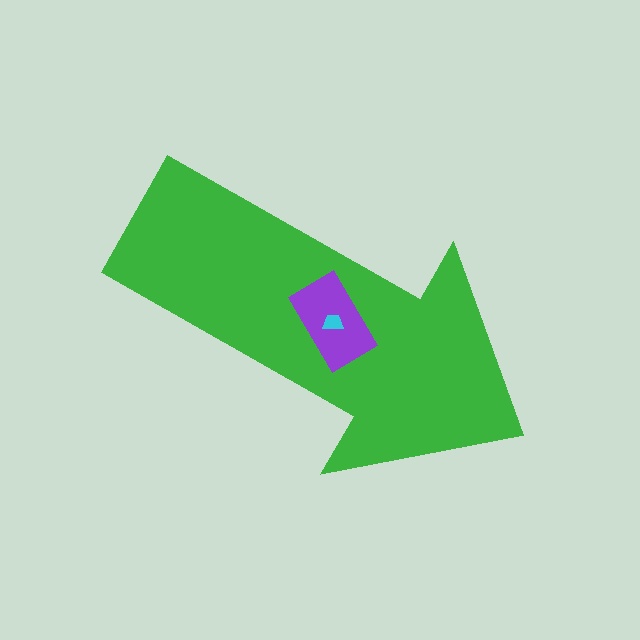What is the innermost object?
The cyan trapezoid.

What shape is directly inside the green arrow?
The purple rectangle.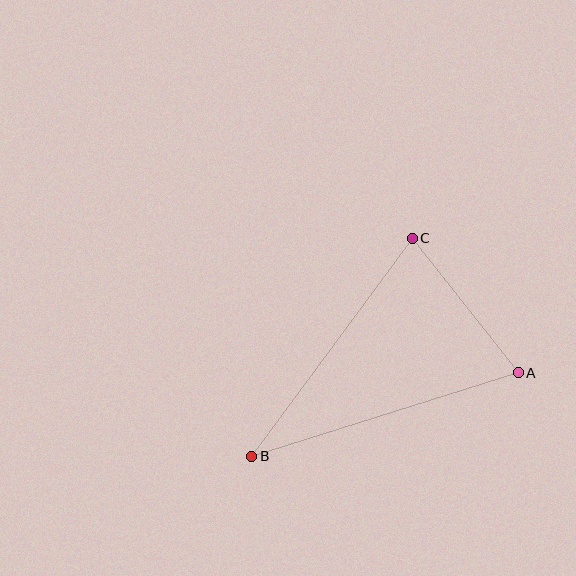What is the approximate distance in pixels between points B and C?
The distance between B and C is approximately 271 pixels.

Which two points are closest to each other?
Points A and C are closest to each other.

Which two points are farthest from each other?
Points A and B are farthest from each other.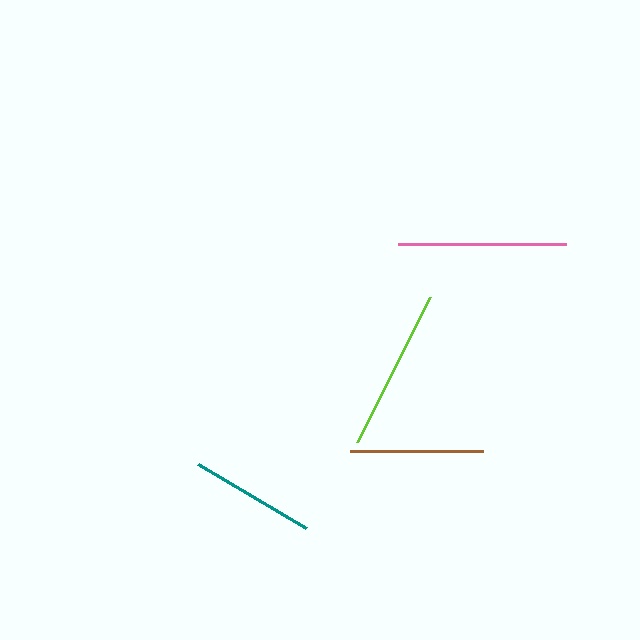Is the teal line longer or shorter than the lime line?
The lime line is longer than the teal line.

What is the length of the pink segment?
The pink segment is approximately 169 pixels long.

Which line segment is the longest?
The pink line is the longest at approximately 169 pixels.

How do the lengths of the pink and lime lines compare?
The pink and lime lines are approximately the same length.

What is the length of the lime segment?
The lime segment is approximately 162 pixels long.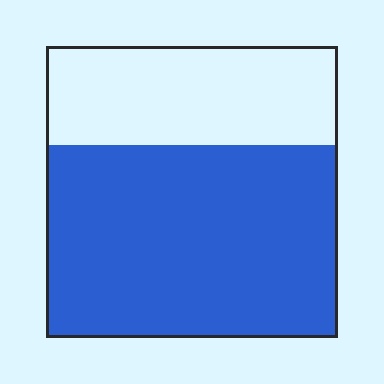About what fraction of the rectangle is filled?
About two thirds (2/3).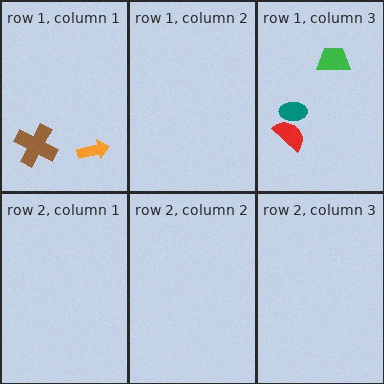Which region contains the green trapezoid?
The row 1, column 3 region.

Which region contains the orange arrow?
The row 1, column 1 region.